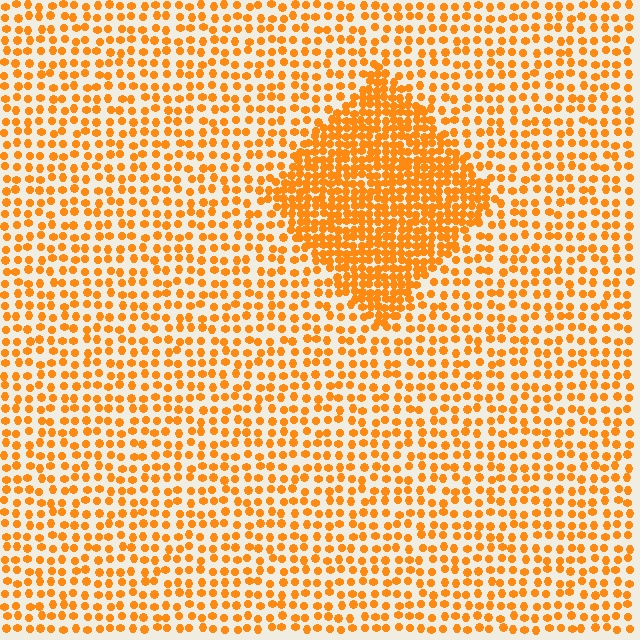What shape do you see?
I see a diamond.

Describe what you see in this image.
The image contains small orange elements arranged at two different densities. A diamond-shaped region is visible where the elements are more densely packed than the surrounding area.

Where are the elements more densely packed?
The elements are more densely packed inside the diamond boundary.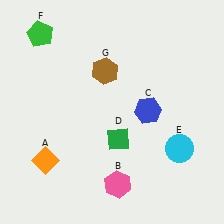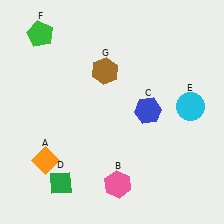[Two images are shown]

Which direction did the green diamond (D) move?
The green diamond (D) moved left.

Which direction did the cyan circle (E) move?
The cyan circle (E) moved up.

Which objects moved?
The objects that moved are: the green diamond (D), the cyan circle (E).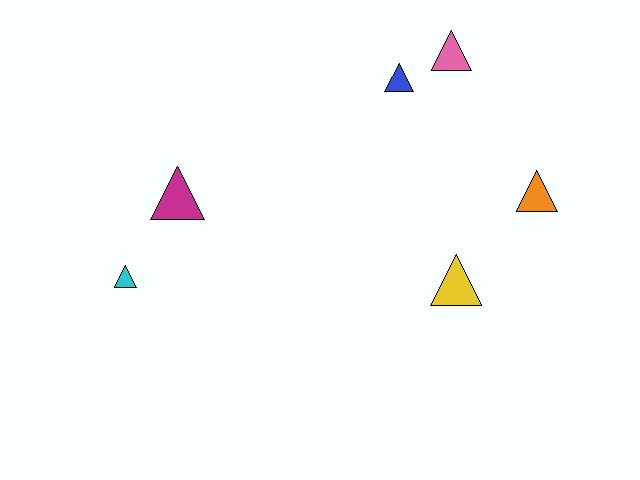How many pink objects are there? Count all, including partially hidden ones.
There is 1 pink object.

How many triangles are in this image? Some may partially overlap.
There are 6 triangles.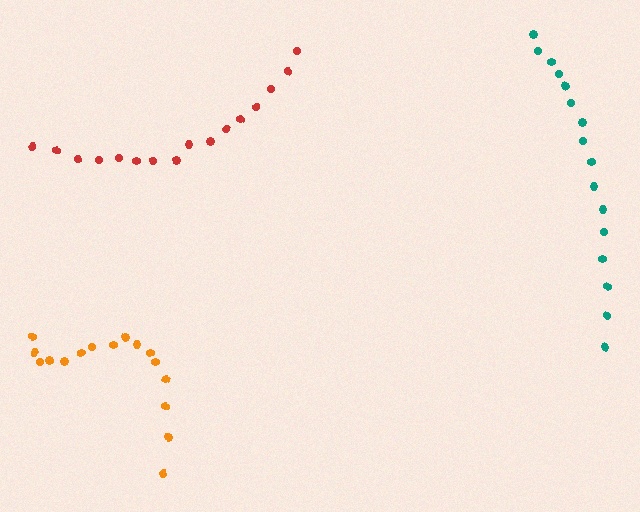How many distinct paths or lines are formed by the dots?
There are 3 distinct paths.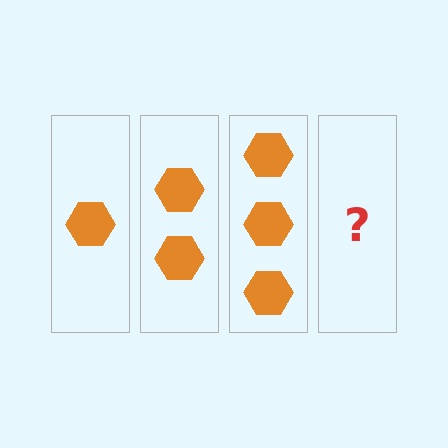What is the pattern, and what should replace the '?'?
The pattern is that each step adds one more hexagon. The '?' should be 4 hexagons.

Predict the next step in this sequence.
The next step is 4 hexagons.